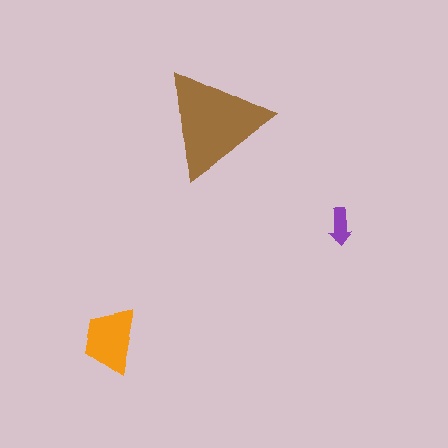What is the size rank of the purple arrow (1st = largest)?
3rd.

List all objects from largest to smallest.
The brown triangle, the orange trapezoid, the purple arrow.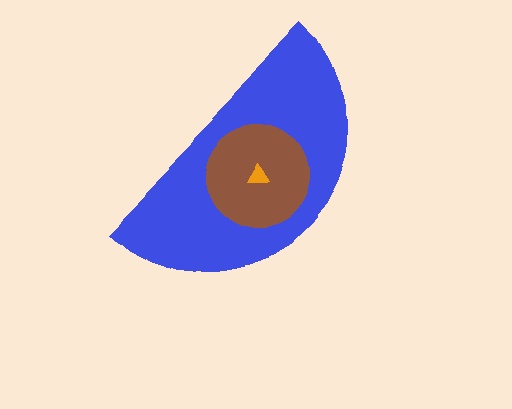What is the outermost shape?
The blue semicircle.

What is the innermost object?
The orange triangle.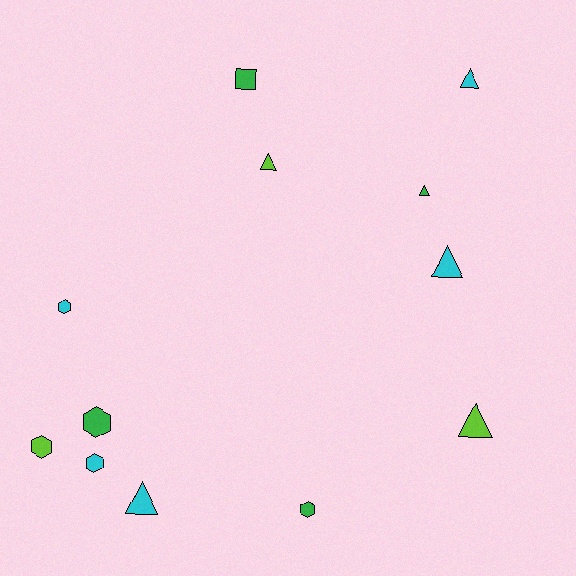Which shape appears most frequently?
Triangle, with 6 objects.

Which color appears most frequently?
Cyan, with 5 objects.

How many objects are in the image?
There are 12 objects.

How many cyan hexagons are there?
There are 2 cyan hexagons.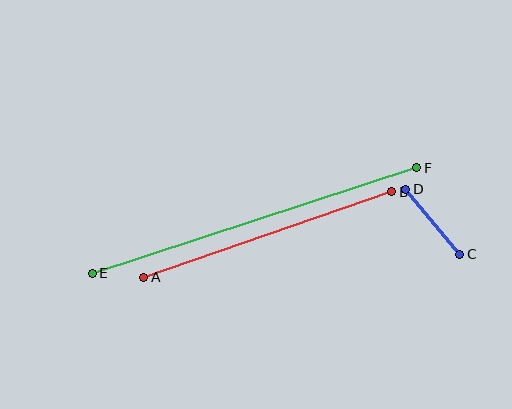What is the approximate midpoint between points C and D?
The midpoint is at approximately (433, 222) pixels.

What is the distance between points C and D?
The distance is approximately 84 pixels.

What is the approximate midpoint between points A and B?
The midpoint is at approximately (268, 235) pixels.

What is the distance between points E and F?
The distance is approximately 341 pixels.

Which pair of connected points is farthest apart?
Points E and F are farthest apart.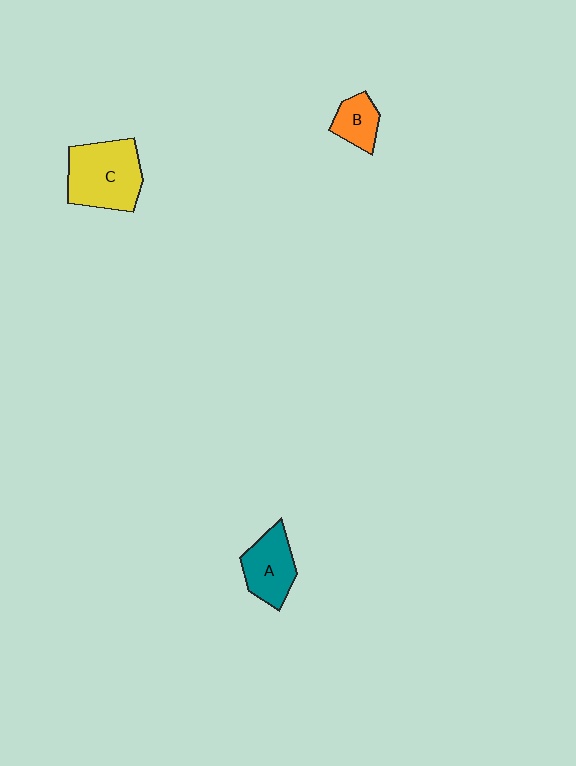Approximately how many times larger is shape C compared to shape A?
Approximately 1.5 times.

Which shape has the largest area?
Shape C (yellow).